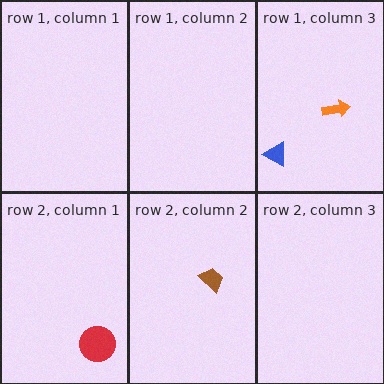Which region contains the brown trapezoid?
The row 2, column 2 region.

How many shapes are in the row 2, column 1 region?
1.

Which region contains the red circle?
The row 2, column 1 region.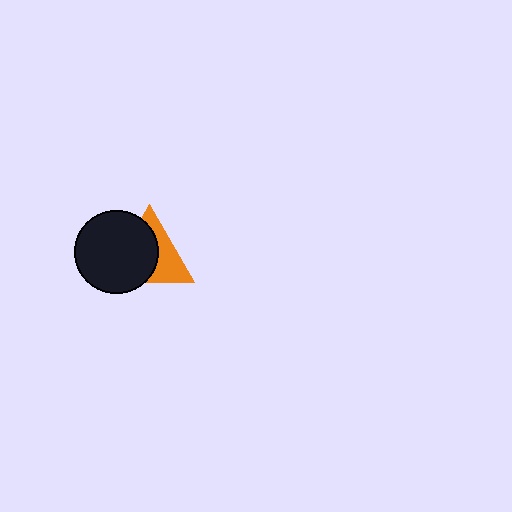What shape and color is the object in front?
The object in front is a black circle.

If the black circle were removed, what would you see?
You would see the complete orange triangle.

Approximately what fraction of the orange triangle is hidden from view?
Roughly 57% of the orange triangle is hidden behind the black circle.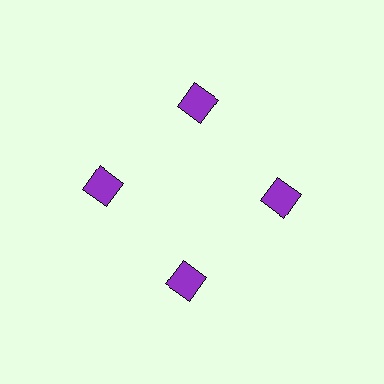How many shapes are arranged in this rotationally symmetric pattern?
There are 4 shapes, arranged in 4 groups of 1.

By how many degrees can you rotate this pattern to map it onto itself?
The pattern maps onto itself every 90 degrees of rotation.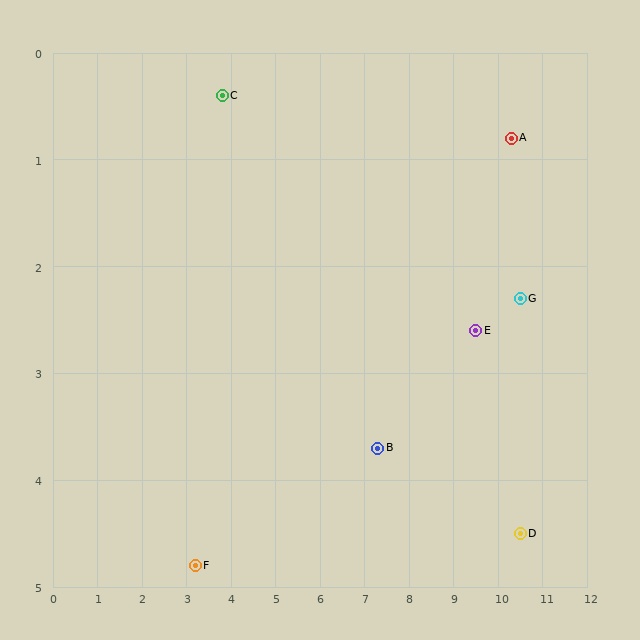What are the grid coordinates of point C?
Point C is at approximately (3.8, 0.4).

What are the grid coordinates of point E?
Point E is at approximately (9.5, 2.6).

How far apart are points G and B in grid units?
Points G and B are about 3.5 grid units apart.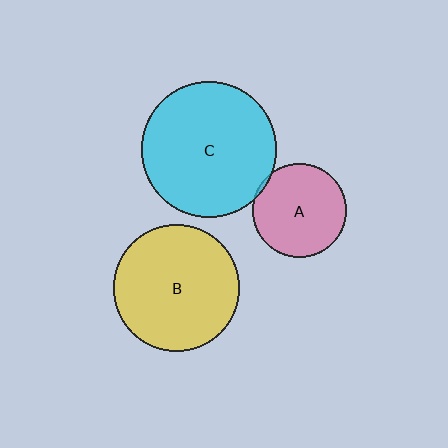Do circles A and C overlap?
Yes.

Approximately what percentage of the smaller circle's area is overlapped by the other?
Approximately 5%.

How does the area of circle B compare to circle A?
Approximately 1.8 times.